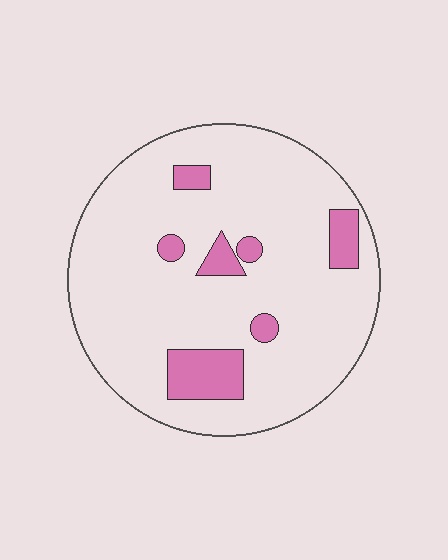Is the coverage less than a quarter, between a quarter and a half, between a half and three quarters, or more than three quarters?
Less than a quarter.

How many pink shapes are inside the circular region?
7.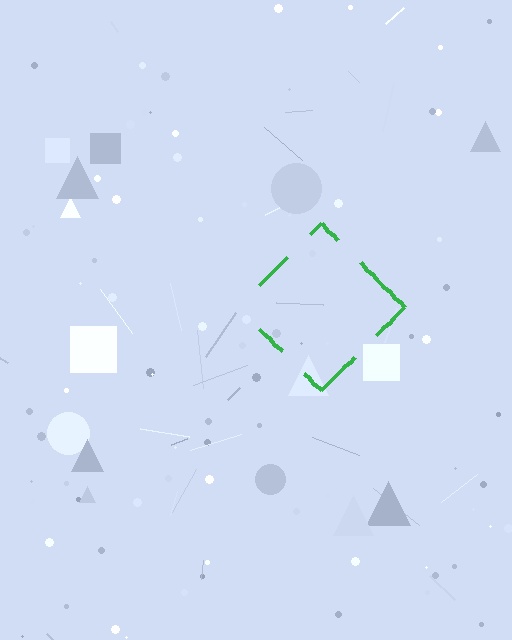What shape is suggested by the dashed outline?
The dashed outline suggests a diamond.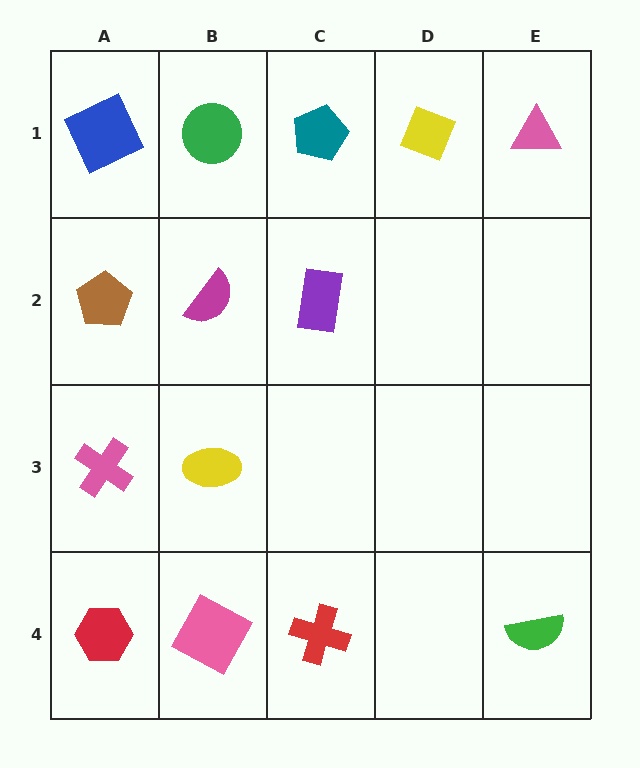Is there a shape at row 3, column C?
No, that cell is empty.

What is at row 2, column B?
A magenta semicircle.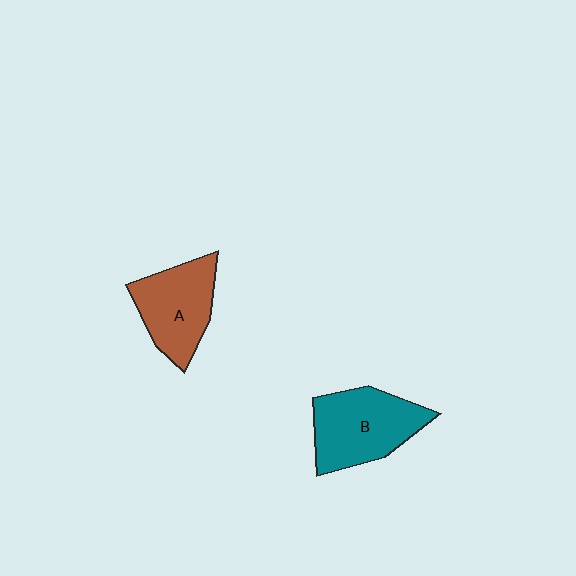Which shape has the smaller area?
Shape A (brown).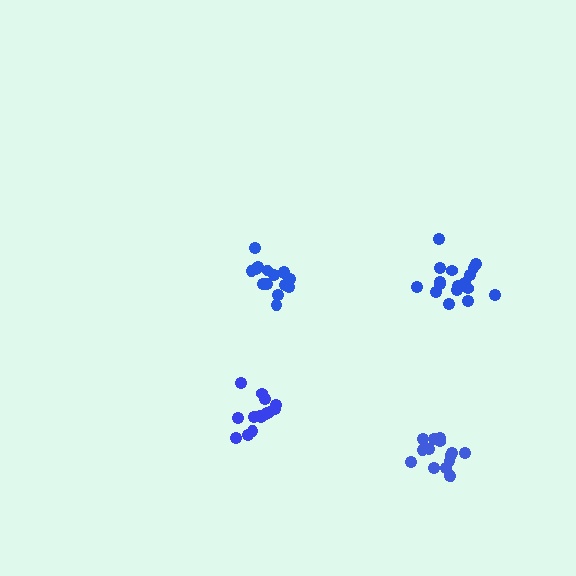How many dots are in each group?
Group 1: 16 dots, Group 2: 16 dots, Group 3: 15 dots, Group 4: 17 dots (64 total).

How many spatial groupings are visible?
There are 4 spatial groupings.